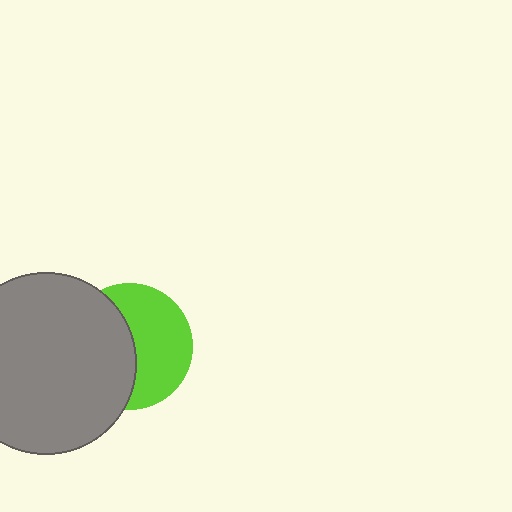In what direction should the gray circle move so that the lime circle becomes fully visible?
The gray circle should move left. That is the shortest direction to clear the overlap and leave the lime circle fully visible.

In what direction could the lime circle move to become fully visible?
The lime circle could move right. That would shift it out from behind the gray circle entirely.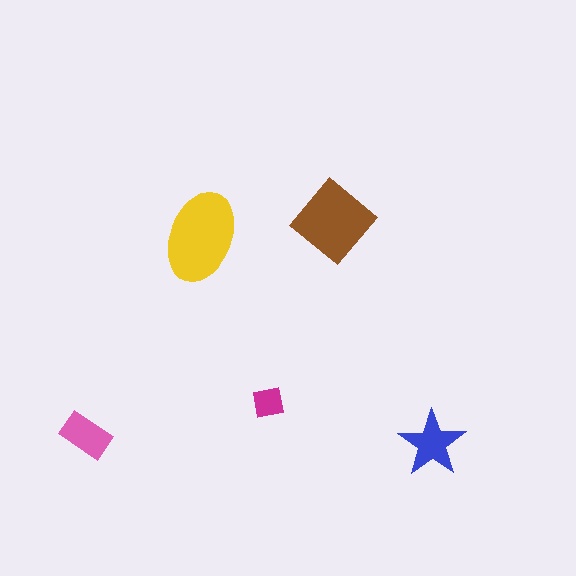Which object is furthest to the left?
The pink rectangle is leftmost.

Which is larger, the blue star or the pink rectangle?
The blue star.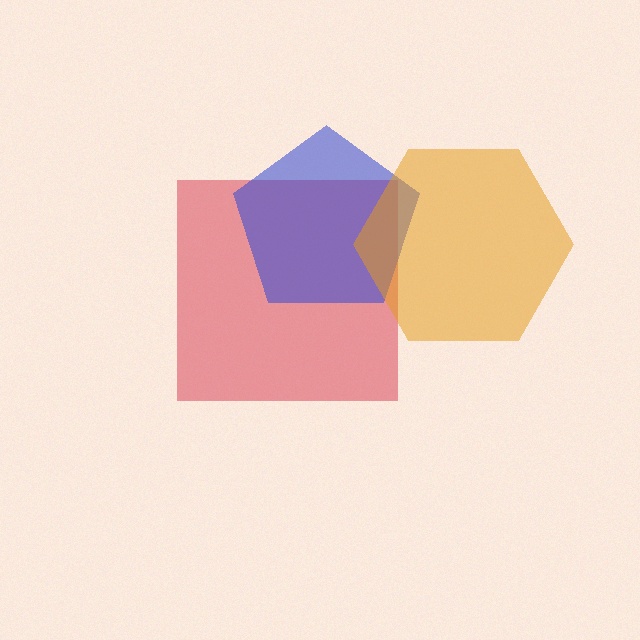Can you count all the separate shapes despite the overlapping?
Yes, there are 3 separate shapes.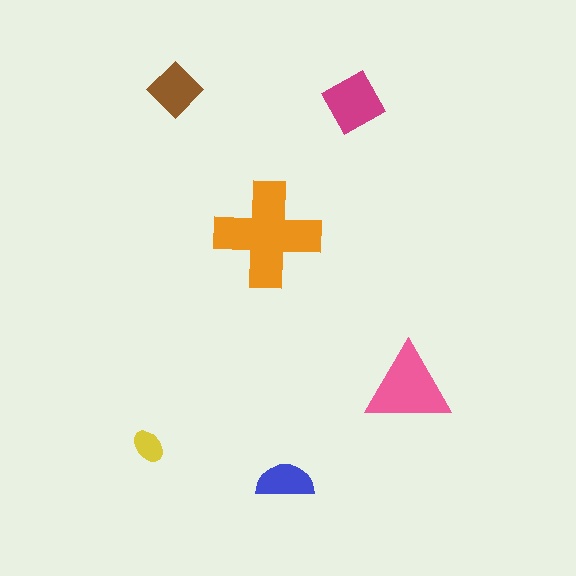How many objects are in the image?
There are 6 objects in the image.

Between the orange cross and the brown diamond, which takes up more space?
The orange cross.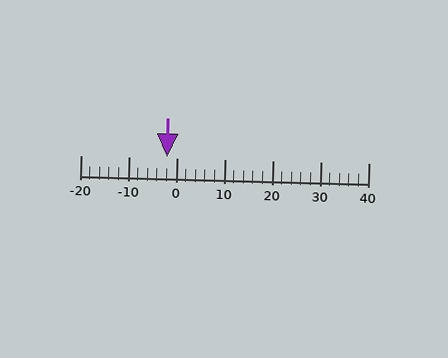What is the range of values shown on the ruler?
The ruler shows values from -20 to 40.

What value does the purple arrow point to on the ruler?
The purple arrow points to approximately -2.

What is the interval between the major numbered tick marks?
The major tick marks are spaced 10 units apart.